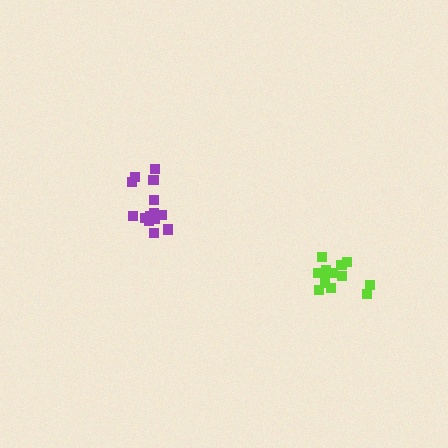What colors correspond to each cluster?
The clusters are colored: purple, lime.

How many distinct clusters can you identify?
There are 2 distinct clusters.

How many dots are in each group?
Group 1: 14 dots, Group 2: 13 dots (27 total).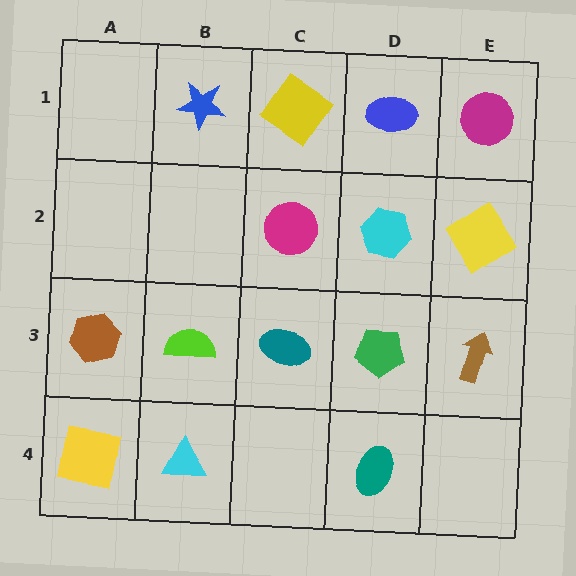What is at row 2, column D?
A cyan hexagon.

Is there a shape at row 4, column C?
No, that cell is empty.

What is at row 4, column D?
A teal ellipse.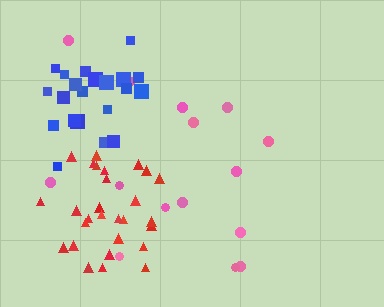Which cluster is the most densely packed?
Blue.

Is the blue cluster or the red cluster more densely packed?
Blue.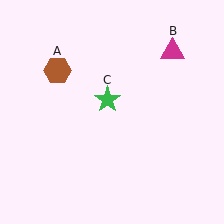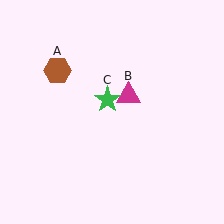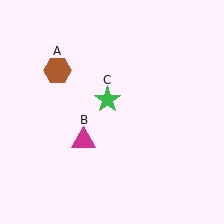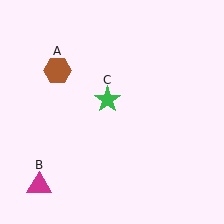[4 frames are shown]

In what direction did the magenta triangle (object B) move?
The magenta triangle (object B) moved down and to the left.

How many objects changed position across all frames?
1 object changed position: magenta triangle (object B).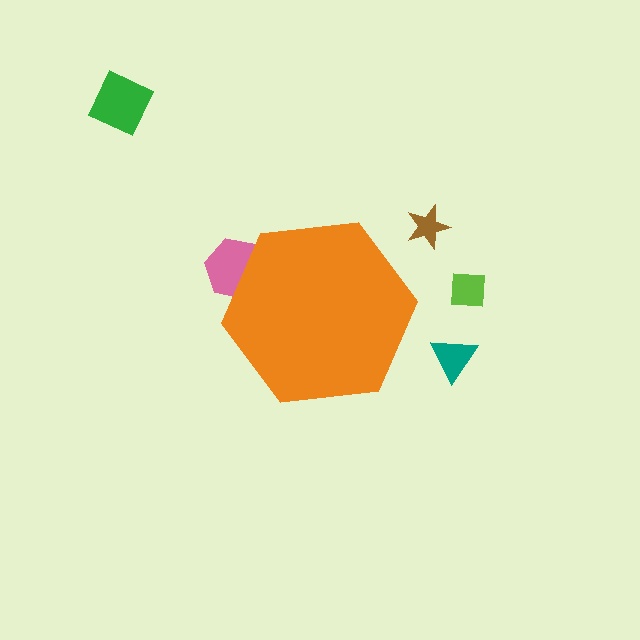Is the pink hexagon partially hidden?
Yes, the pink hexagon is partially hidden behind the orange hexagon.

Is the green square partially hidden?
No, the green square is fully visible.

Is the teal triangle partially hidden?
No, the teal triangle is fully visible.